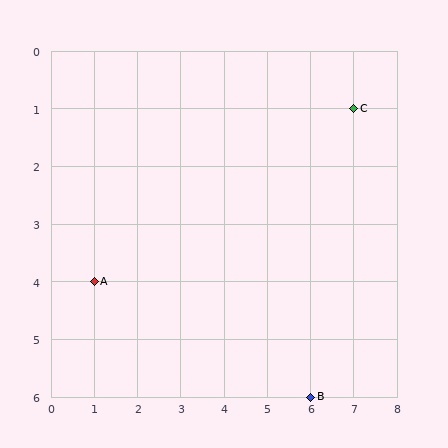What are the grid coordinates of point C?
Point C is at grid coordinates (7, 1).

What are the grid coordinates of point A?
Point A is at grid coordinates (1, 4).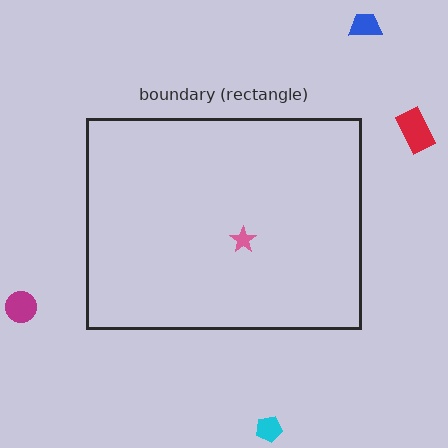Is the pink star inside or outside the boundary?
Inside.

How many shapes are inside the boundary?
1 inside, 4 outside.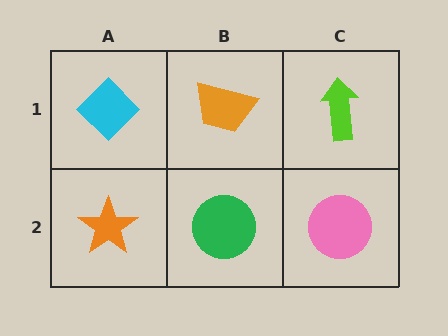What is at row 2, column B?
A green circle.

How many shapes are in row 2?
3 shapes.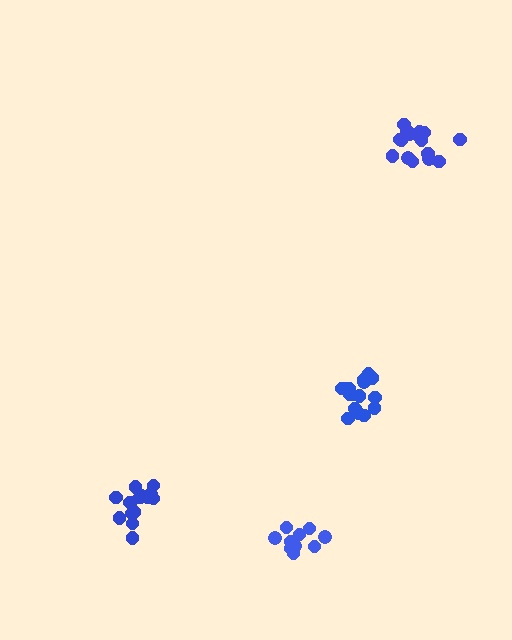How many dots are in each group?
Group 1: 16 dots, Group 2: 16 dots, Group 3: 14 dots, Group 4: 10 dots (56 total).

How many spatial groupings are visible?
There are 4 spatial groupings.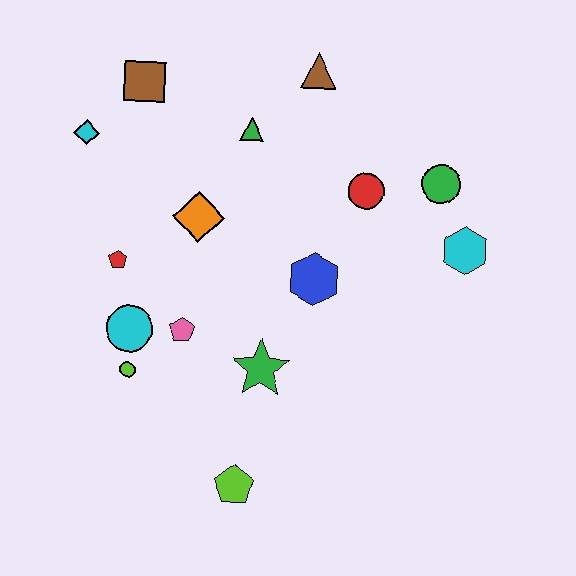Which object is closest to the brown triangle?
The green triangle is closest to the brown triangle.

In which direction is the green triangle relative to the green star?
The green triangle is above the green star.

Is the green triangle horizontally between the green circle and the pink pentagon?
Yes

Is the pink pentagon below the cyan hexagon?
Yes